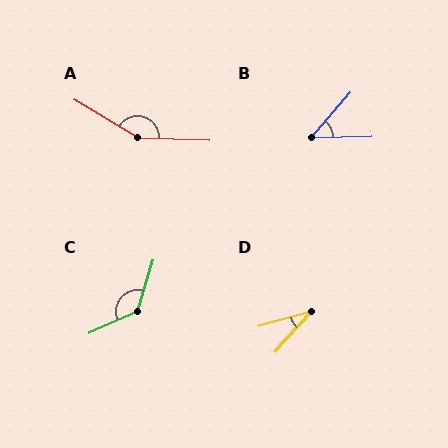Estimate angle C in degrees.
Approximately 130 degrees.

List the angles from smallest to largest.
D (32°), B (47°), C (130°), A (151°).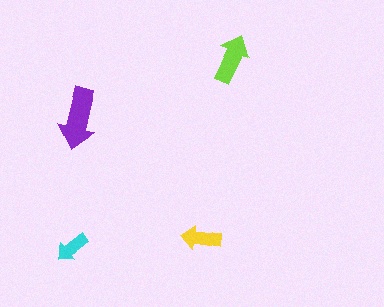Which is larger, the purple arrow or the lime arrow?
The purple one.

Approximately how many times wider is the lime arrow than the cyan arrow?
About 1.5 times wider.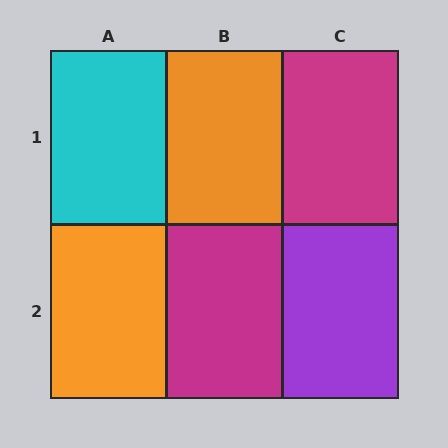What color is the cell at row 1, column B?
Orange.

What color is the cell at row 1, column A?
Cyan.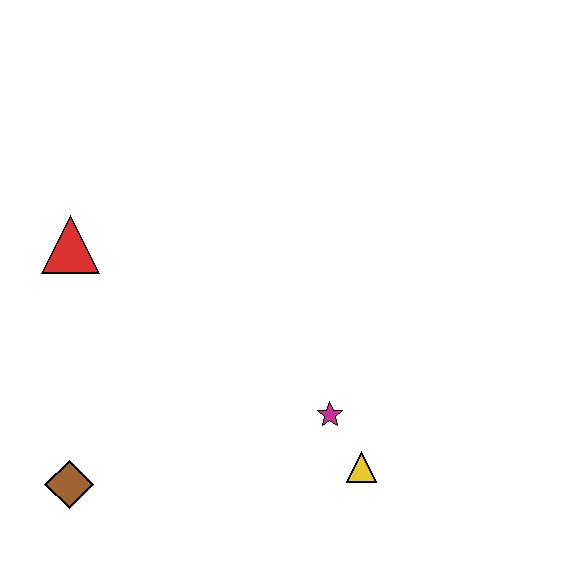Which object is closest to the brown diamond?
The red triangle is closest to the brown diamond.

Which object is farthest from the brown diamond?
The yellow triangle is farthest from the brown diamond.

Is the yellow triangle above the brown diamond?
Yes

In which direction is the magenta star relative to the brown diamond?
The magenta star is to the right of the brown diamond.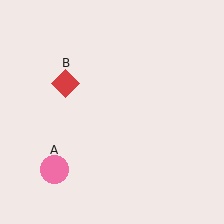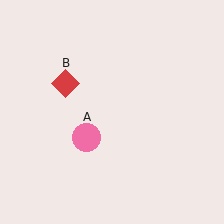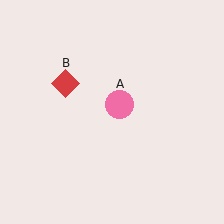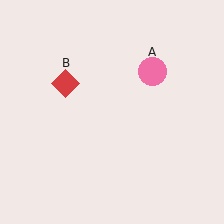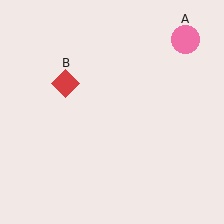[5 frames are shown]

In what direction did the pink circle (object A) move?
The pink circle (object A) moved up and to the right.